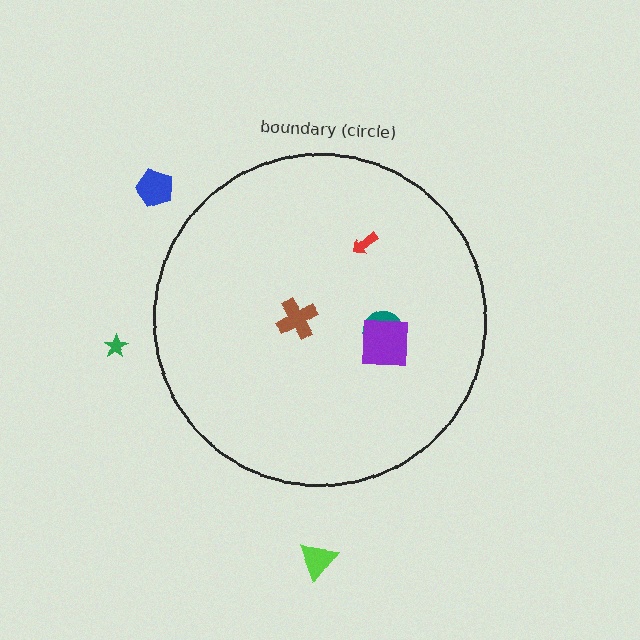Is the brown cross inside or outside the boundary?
Inside.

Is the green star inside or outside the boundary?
Outside.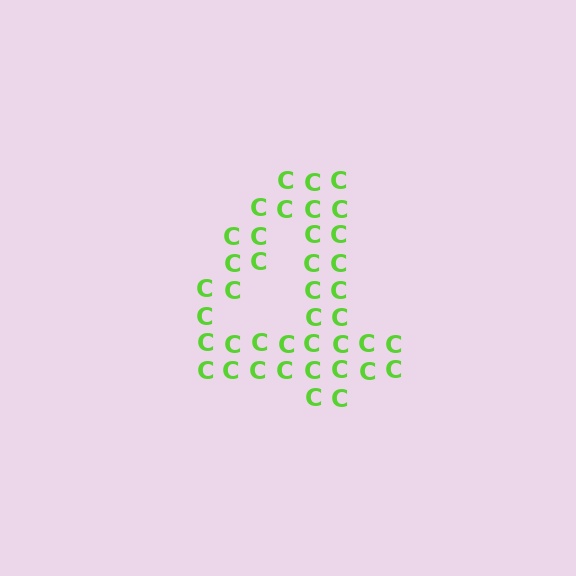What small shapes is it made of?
It is made of small letter C's.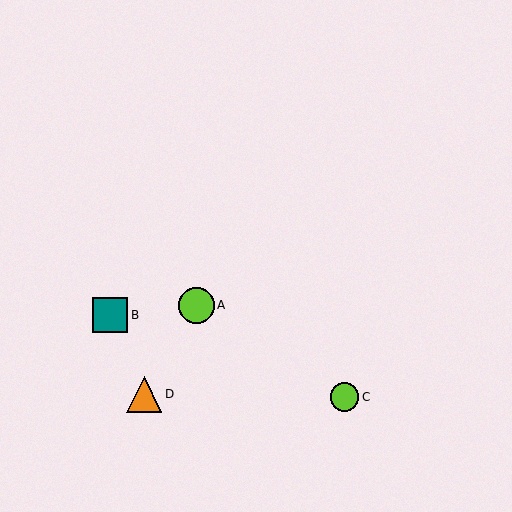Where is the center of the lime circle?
The center of the lime circle is at (345, 397).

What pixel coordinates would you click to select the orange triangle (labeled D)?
Click at (144, 394) to select the orange triangle D.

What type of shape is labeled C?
Shape C is a lime circle.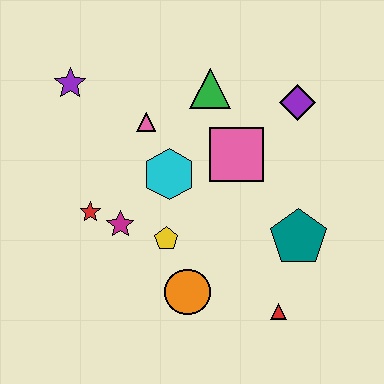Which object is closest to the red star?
The magenta star is closest to the red star.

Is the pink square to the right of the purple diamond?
No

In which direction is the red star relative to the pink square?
The red star is to the left of the pink square.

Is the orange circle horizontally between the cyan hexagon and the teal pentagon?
Yes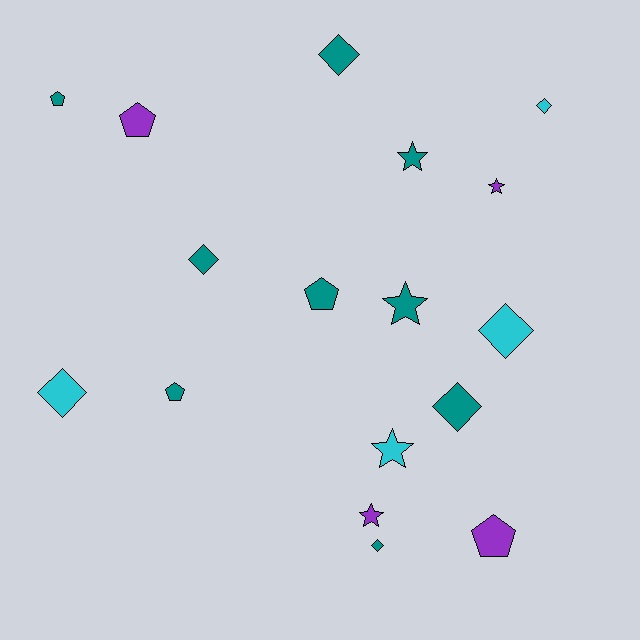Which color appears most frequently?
Teal, with 9 objects.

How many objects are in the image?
There are 17 objects.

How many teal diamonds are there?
There are 4 teal diamonds.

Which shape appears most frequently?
Diamond, with 7 objects.